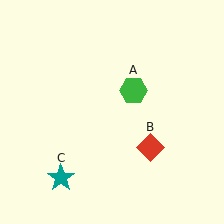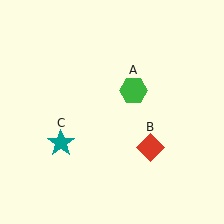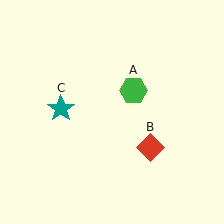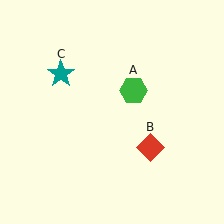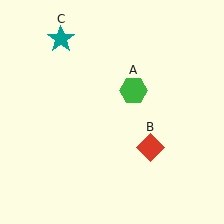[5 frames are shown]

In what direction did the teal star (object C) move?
The teal star (object C) moved up.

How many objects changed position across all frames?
1 object changed position: teal star (object C).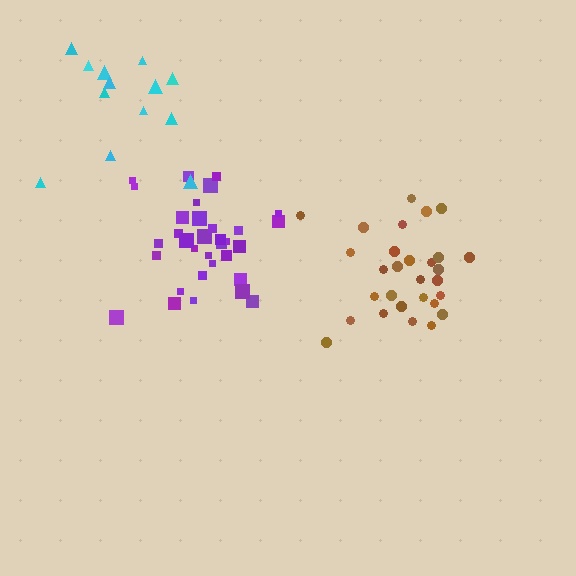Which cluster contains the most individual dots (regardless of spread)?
Purple (34).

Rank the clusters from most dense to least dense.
purple, brown, cyan.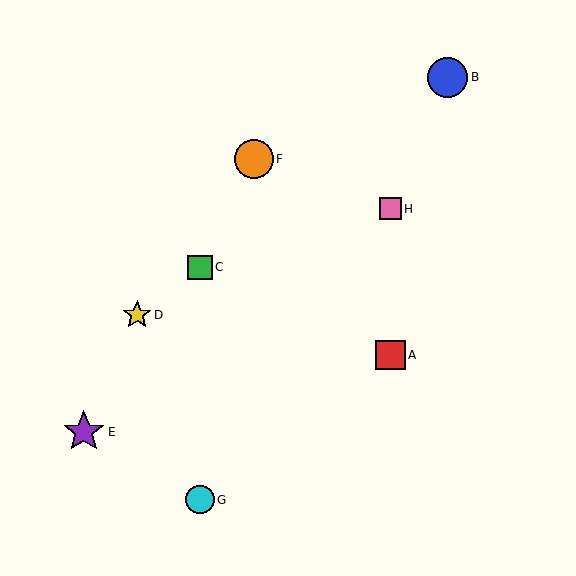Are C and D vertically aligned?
No, C is at x≈200 and D is at x≈137.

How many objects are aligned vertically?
2 objects (C, G) are aligned vertically.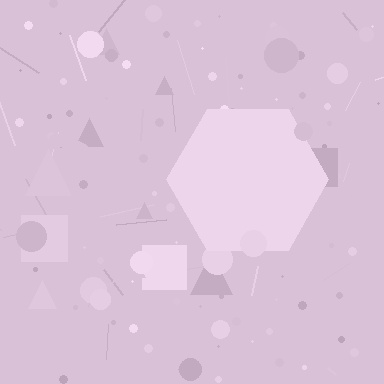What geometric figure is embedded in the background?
A hexagon is embedded in the background.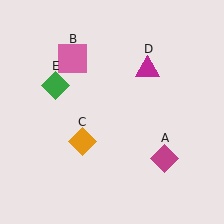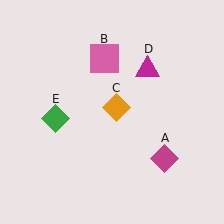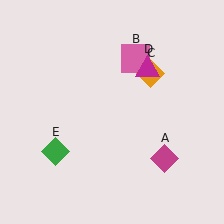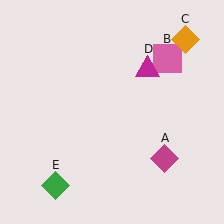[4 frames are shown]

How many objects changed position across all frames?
3 objects changed position: pink square (object B), orange diamond (object C), green diamond (object E).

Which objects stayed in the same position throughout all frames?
Magenta diamond (object A) and magenta triangle (object D) remained stationary.